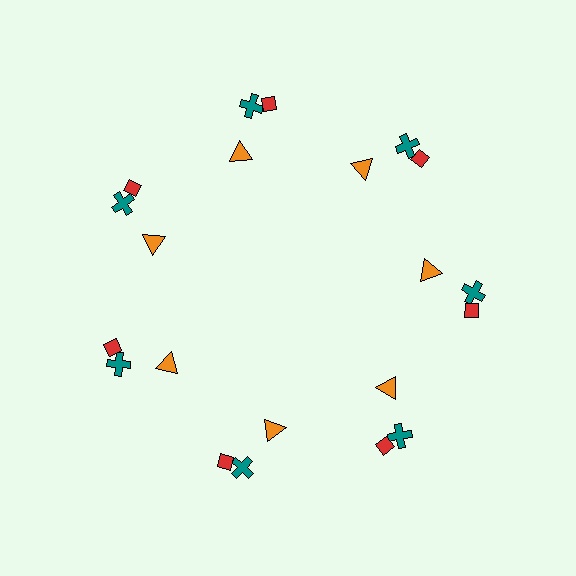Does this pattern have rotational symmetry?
Yes, this pattern has 7-fold rotational symmetry. It looks the same after rotating 51 degrees around the center.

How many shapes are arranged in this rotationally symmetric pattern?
There are 21 shapes, arranged in 7 groups of 3.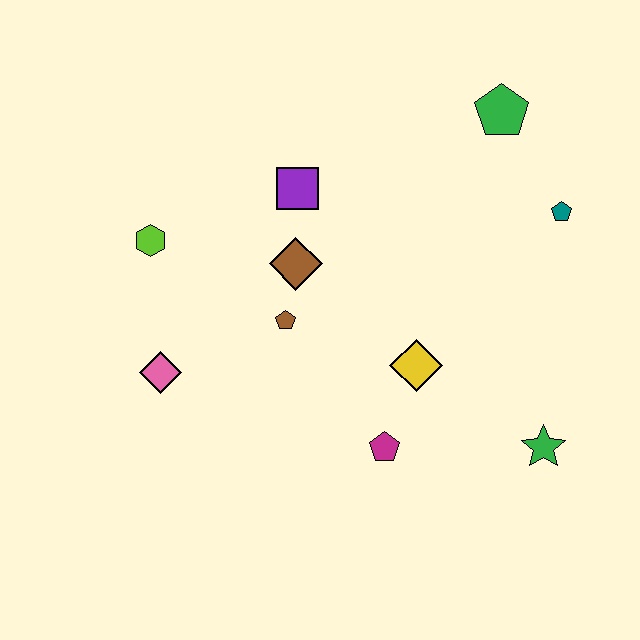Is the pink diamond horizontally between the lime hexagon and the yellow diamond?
Yes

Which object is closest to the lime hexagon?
The pink diamond is closest to the lime hexagon.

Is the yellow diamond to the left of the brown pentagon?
No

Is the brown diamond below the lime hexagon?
Yes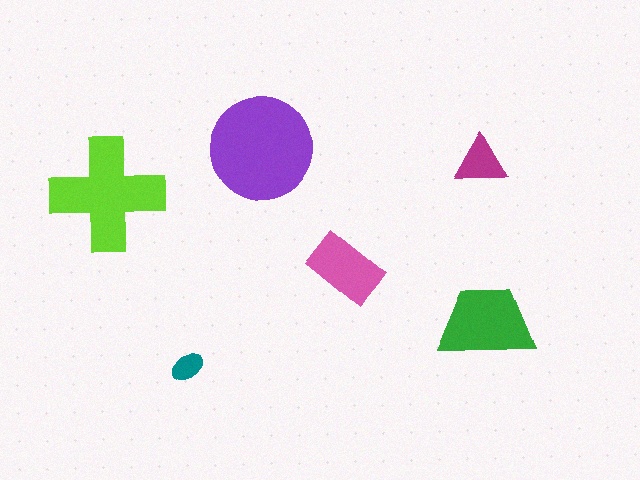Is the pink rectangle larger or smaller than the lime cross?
Smaller.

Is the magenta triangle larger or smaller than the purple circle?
Smaller.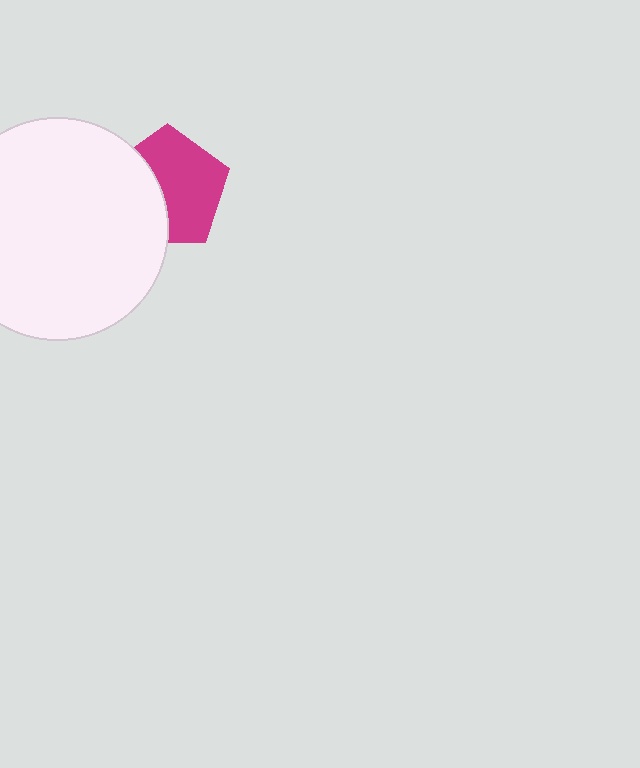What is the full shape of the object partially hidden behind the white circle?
The partially hidden object is a magenta pentagon.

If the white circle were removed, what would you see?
You would see the complete magenta pentagon.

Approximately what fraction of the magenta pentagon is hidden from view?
Roughly 40% of the magenta pentagon is hidden behind the white circle.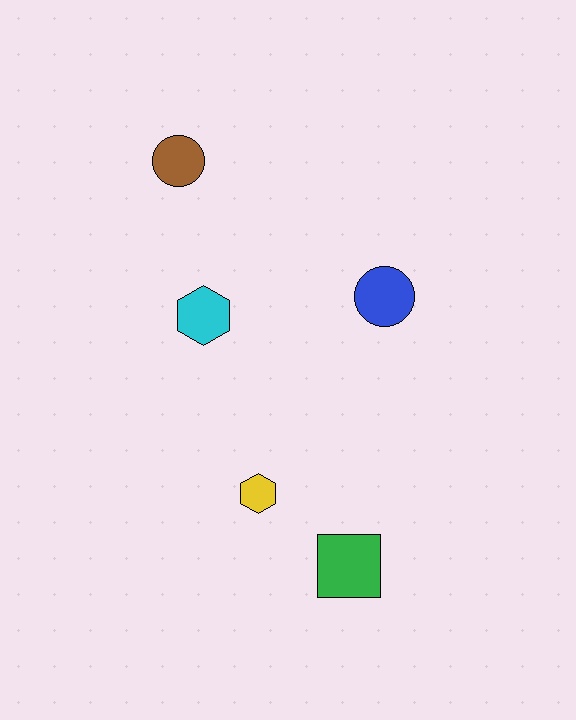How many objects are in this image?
There are 5 objects.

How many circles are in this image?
There are 2 circles.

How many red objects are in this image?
There are no red objects.